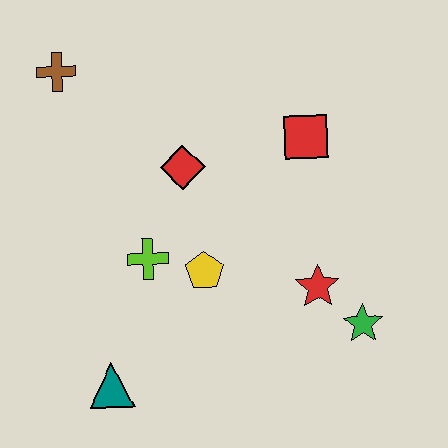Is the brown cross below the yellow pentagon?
No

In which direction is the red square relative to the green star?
The red square is above the green star.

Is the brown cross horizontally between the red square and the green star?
No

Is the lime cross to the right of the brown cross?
Yes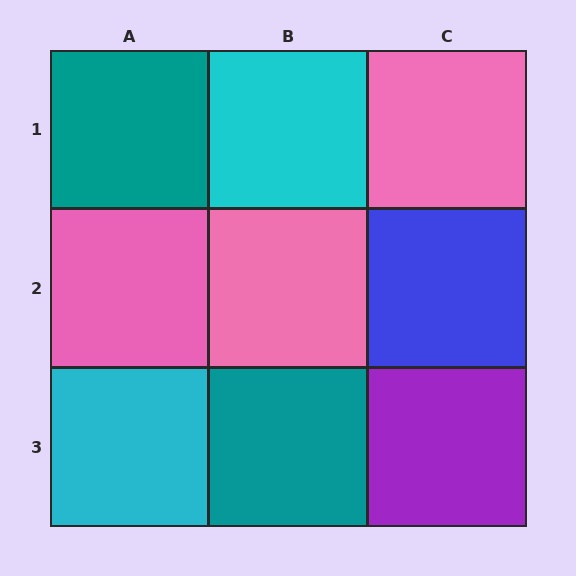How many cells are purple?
1 cell is purple.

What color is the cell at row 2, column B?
Pink.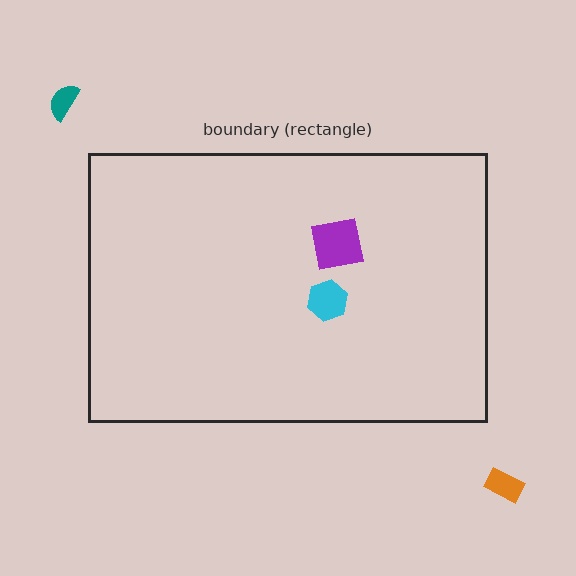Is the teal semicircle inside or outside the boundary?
Outside.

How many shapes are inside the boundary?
2 inside, 2 outside.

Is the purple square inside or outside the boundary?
Inside.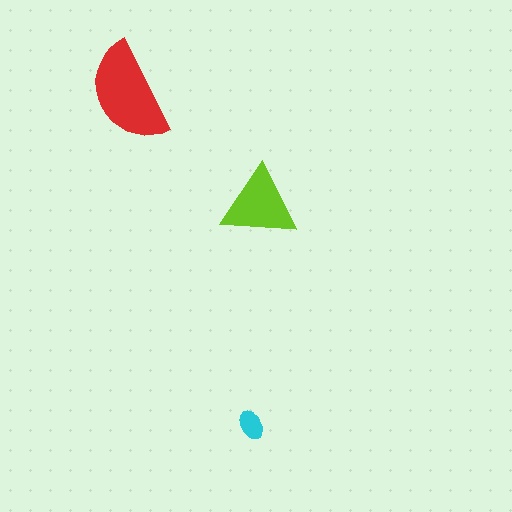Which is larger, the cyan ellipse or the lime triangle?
The lime triangle.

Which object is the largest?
The red semicircle.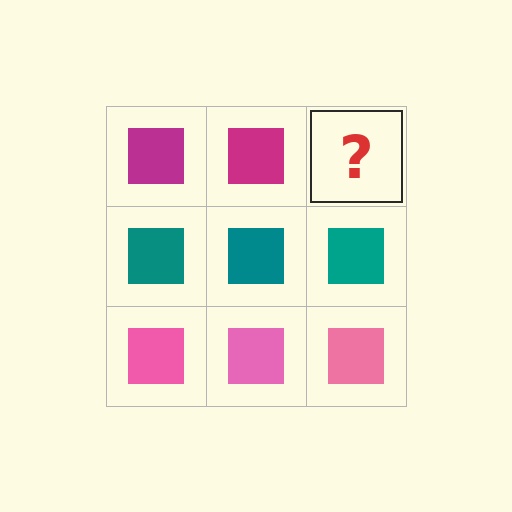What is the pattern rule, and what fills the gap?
The rule is that each row has a consistent color. The gap should be filled with a magenta square.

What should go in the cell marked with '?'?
The missing cell should contain a magenta square.